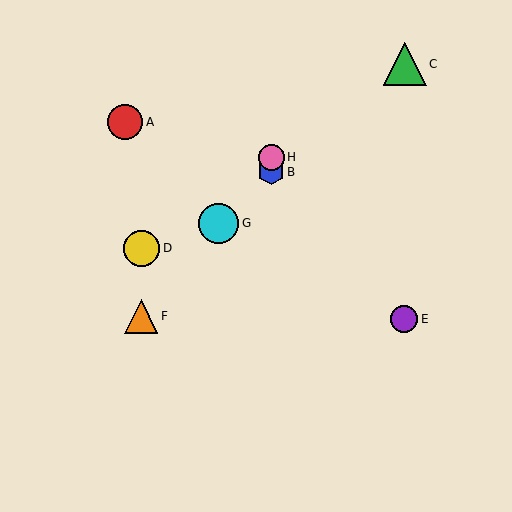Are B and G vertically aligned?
No, B is at x≈271 and G is at x≈219.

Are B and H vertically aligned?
Yes, both are at x≈271.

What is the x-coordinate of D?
Object D is at x≈142.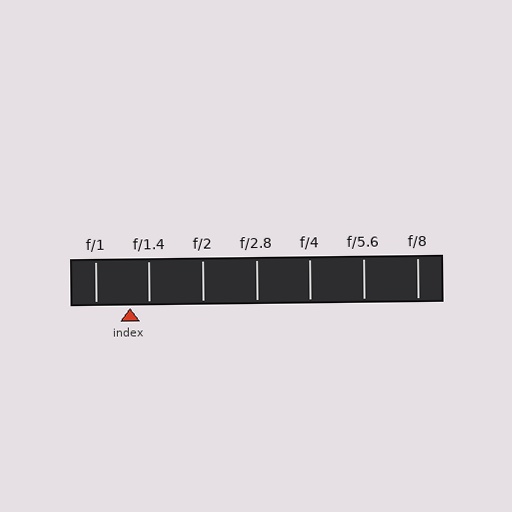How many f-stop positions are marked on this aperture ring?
There are 7 f-stop positions marked.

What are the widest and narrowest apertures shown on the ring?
The widest aperture shown is f/1 and the narrowest is f/8.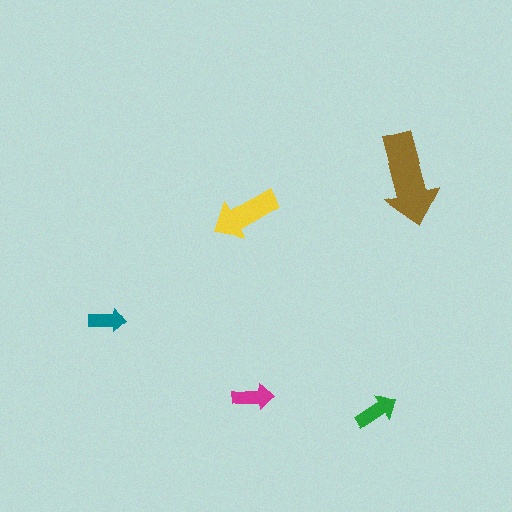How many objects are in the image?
There are 5 objects in the image.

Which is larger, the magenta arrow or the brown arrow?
The brown one.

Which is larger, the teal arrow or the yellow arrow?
The yellow one.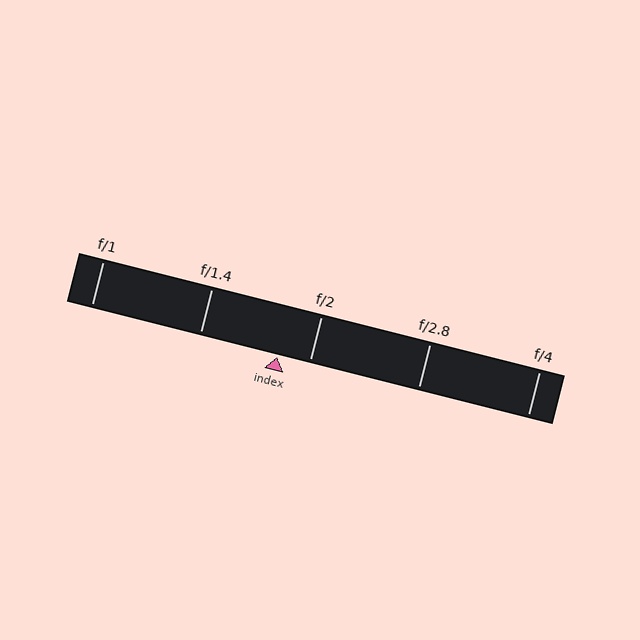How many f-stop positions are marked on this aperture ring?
There are 5 f-stop positions marked.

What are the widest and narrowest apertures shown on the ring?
The widest aperture shown is f/1 and the narrowest is f/4.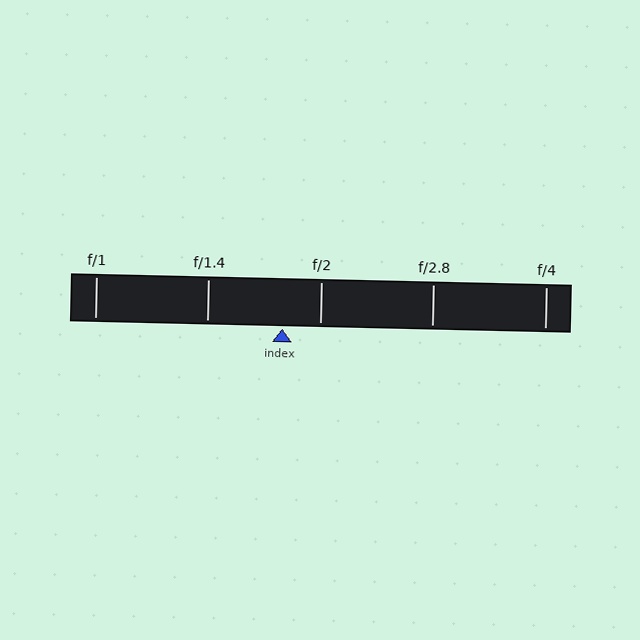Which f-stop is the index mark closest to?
The index mark is closest to f/2.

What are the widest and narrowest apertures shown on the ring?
The widest aperture shown is f/1 and the narrowest is f/4.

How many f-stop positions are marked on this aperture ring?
There are 5 f-stop positions marked.